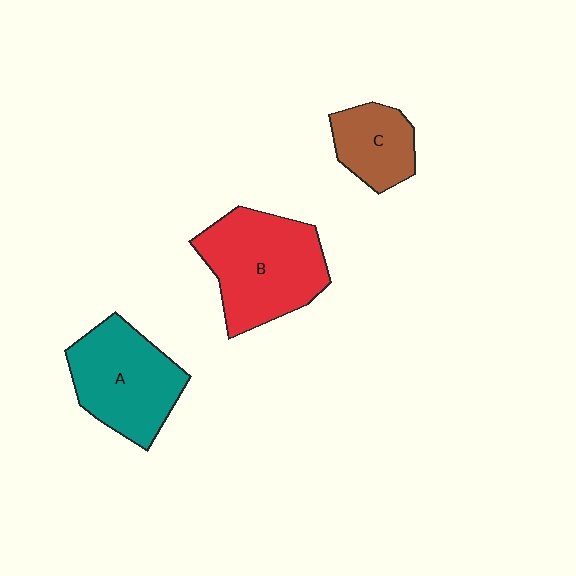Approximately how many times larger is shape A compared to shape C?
Approximately 1.7 times.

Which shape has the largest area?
Shape B (red).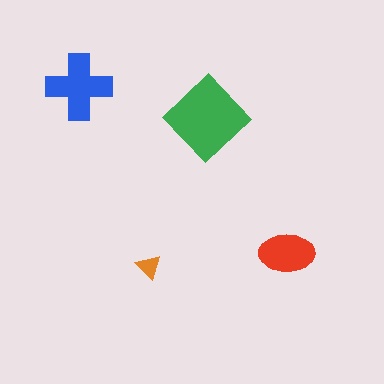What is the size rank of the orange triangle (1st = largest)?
4th.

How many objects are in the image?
There are 4 objects in the image.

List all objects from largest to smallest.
The green diamond, the blue cross, the red ellipse, the orange triangle.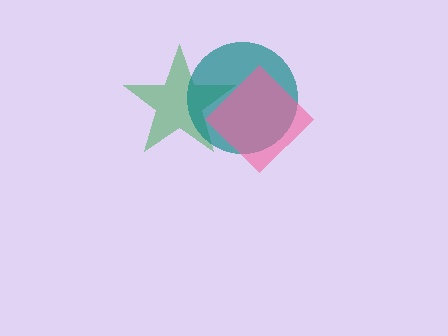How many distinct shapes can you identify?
There are 3 distinct shapes: a green star, a teal circle, a pink diamond.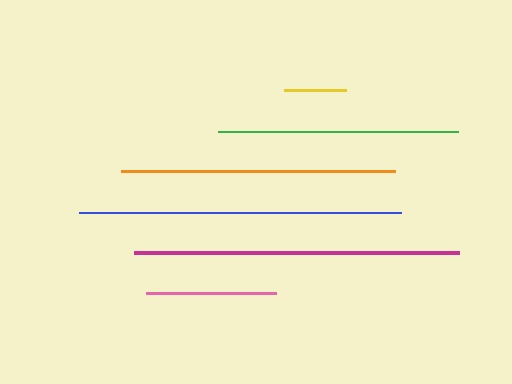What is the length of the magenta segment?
The magenta segment is approximately 325 pixels long.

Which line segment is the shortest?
The yellow line is the shortest at approximately 63 pixels.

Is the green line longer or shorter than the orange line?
The orange line is longer than the green line.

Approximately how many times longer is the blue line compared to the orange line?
The blue line is approximately 1.2 times the length of the orange line.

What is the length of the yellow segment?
The yellow segment is approximately 63 pixels long.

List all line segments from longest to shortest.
From longest to shortest: magenta, blue, orange, green, pink, yellow.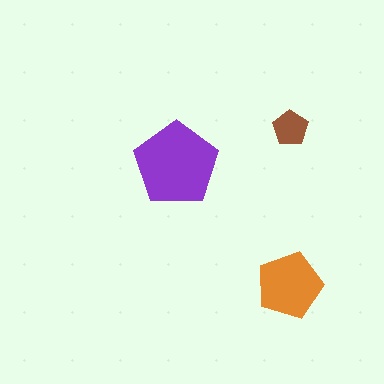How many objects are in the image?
There are 3 objects in the image.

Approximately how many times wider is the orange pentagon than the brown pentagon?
About 2 times wider.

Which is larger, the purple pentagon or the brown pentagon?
The purple one.